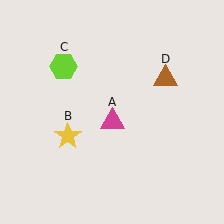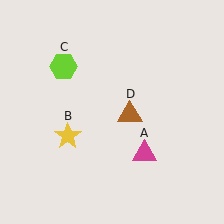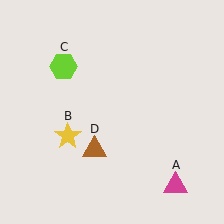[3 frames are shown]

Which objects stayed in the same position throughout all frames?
Yellow star (object B) and lime hexagon (object C) remained stationary.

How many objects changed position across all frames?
2 objects changed position: magenta triangle (object A), brown triangle (object D).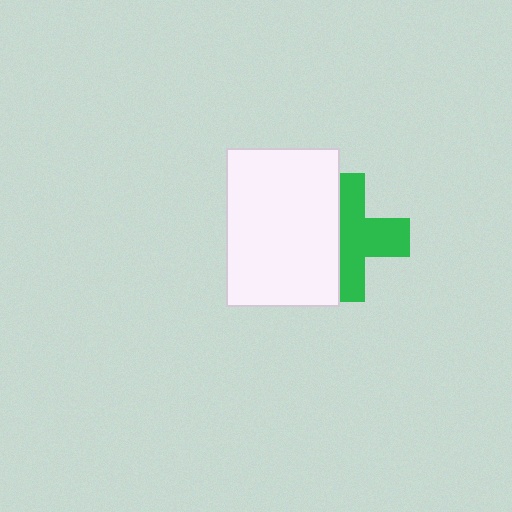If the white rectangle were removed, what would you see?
You would see the complete green cross.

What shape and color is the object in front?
The object in front is a white rectangle.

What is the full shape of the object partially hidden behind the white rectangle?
The partially hidden object is a green cross.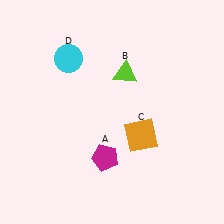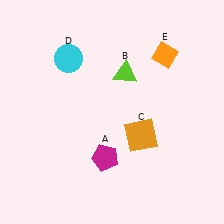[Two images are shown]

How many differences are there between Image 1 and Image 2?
There is 1 difference between the two images.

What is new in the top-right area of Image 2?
An orange diamond (E) was added in the top-right area of Image 2.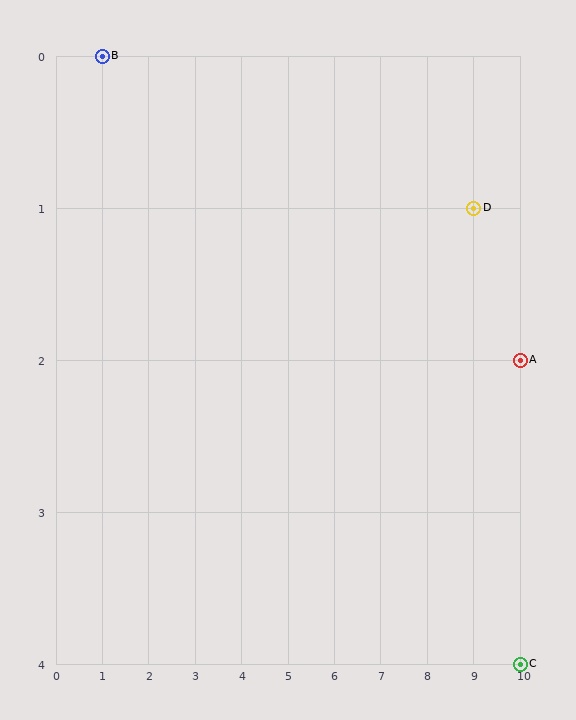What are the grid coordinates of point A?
Point A is at grid coordinates (10, 2).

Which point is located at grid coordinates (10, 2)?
Point A is at (10, 2).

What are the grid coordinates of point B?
Point B is at grid coordinates (1, 0).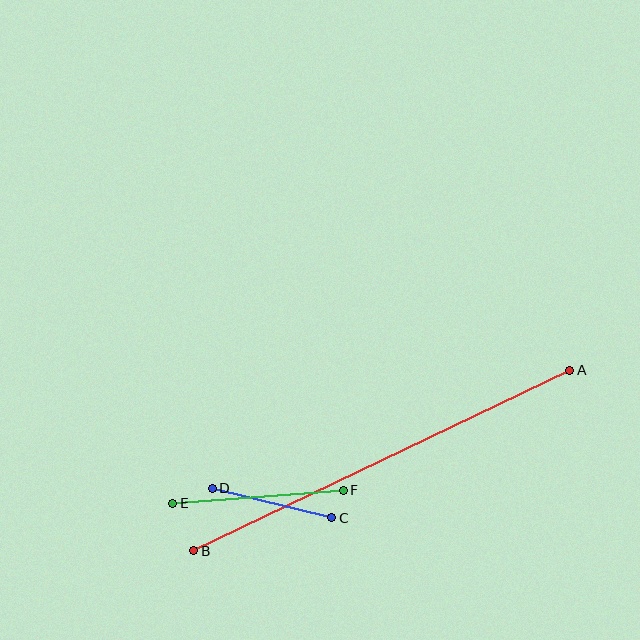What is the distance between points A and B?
The distance is approximately 417 pixels.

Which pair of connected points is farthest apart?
Points A and B are farthest apart.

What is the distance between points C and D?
The distance is approximately 123 pixels.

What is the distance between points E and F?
The distance is approximately 171 pixels.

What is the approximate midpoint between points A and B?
The midpoint is at approximately (382, 460) pixels.